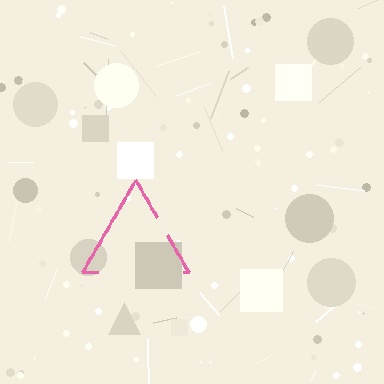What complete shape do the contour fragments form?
The contour fragments form a triangle.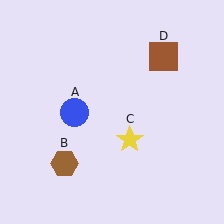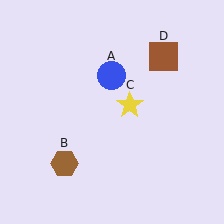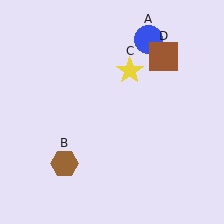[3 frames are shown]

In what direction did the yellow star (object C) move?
The yellow star (object C) moved up.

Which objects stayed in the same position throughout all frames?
Brown hexagon (object B) and brown square (object D) remained stationary.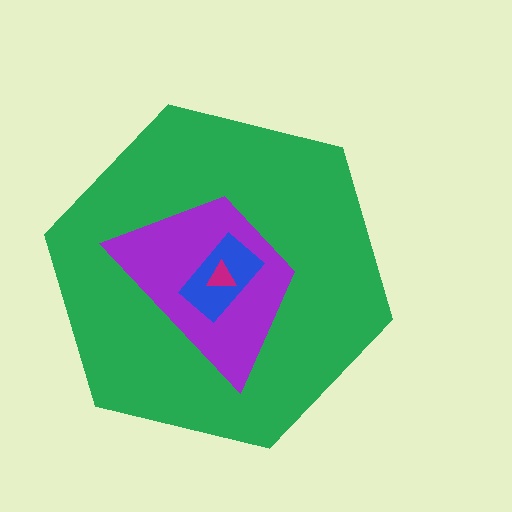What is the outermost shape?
The green hexagon.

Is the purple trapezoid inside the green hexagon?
Yes.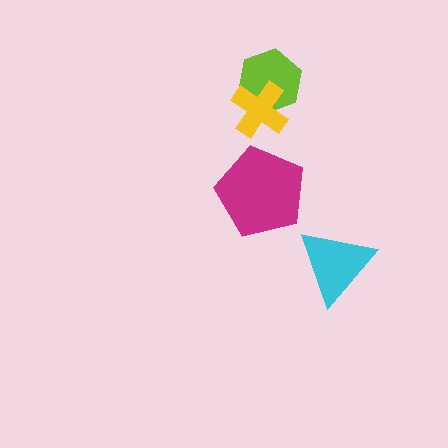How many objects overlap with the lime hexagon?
1 object overlaps with the lime hexagon.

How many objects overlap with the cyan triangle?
0 objects overlap with the cyan triangle.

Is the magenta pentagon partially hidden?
No, no other shape covers it.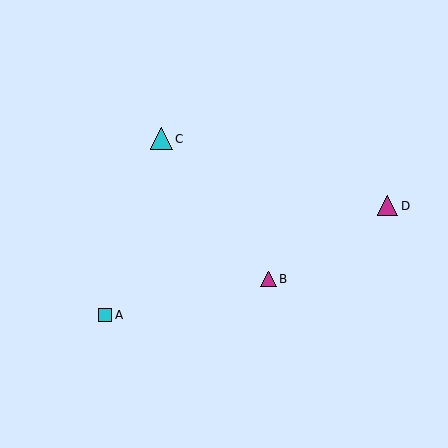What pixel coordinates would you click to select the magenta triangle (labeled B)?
Click at (269, 279) to select the magenta triangle B.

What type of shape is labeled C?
Shape C is a cyan triangle.